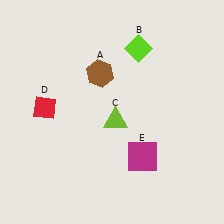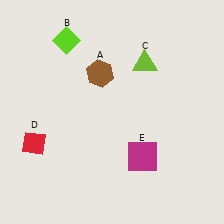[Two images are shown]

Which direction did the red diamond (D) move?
The red diamond (D) moved down.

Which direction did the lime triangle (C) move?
The lime triangle (C) moved up.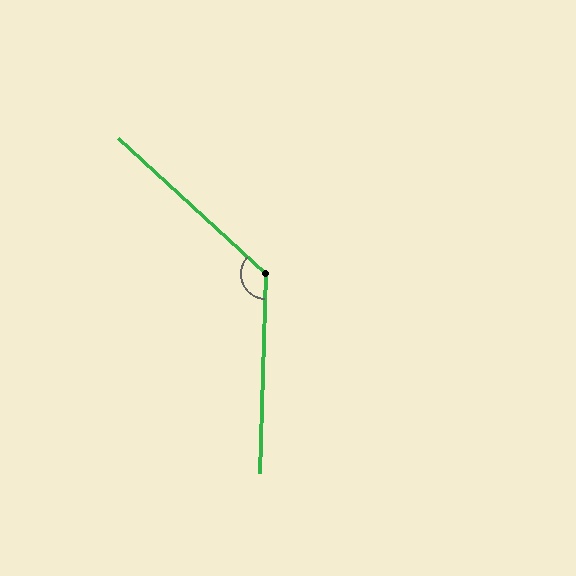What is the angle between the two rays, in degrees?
Approximately 131 degrees.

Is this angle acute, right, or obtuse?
It is obtuse.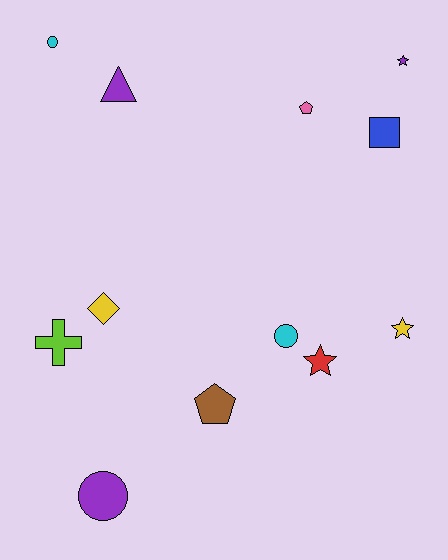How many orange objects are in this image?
There are no orange objects.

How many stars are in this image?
There are 3 stars.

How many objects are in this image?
There are 12 objects.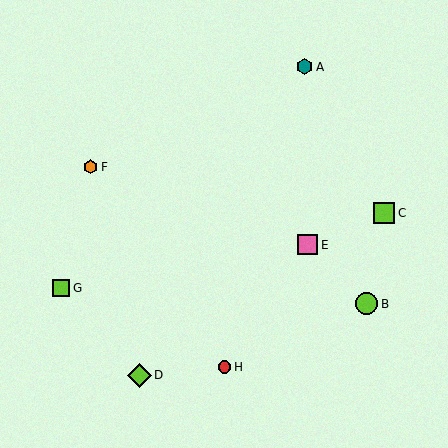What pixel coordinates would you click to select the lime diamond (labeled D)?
Click at (139, 375) to select the lime diamond D.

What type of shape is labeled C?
Shape C is a lime square.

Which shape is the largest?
The lime diamond (labeled D) is the largest.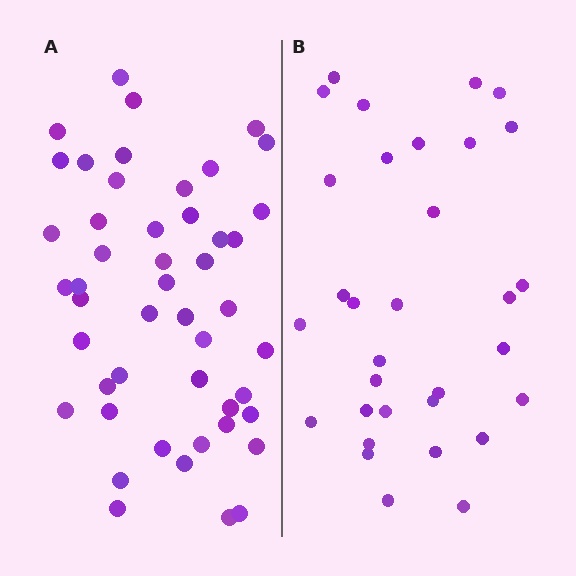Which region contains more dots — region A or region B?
Region A (the left region) has more dots.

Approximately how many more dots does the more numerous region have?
Region A has approximately 15 more dots than region B.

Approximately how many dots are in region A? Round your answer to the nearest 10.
About 50 dots. (The exact count is 48, which rounds to 50.)